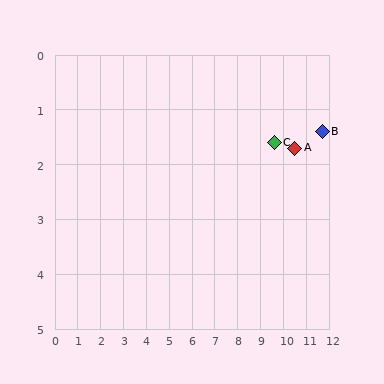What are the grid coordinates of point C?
Point C is at approximately (9.6, 1.6).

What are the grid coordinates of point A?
Point A is at approximately (10.5, 1.7).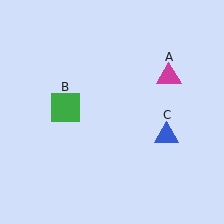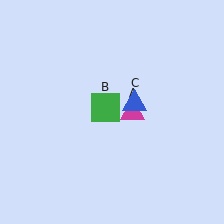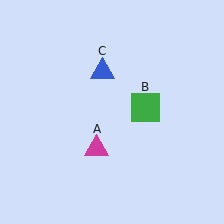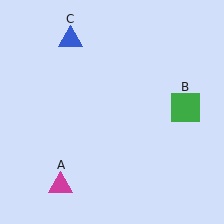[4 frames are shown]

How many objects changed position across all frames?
3 objects changed position: magenta triangle (object A), green square (object B), blue triangle (object C).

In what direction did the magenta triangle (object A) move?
The magenta triangle (object A) moved down and to the left.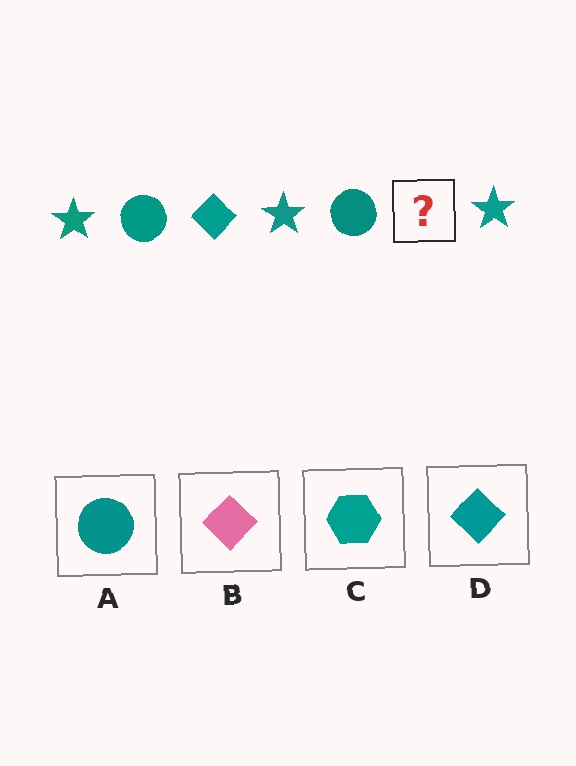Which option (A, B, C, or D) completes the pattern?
D.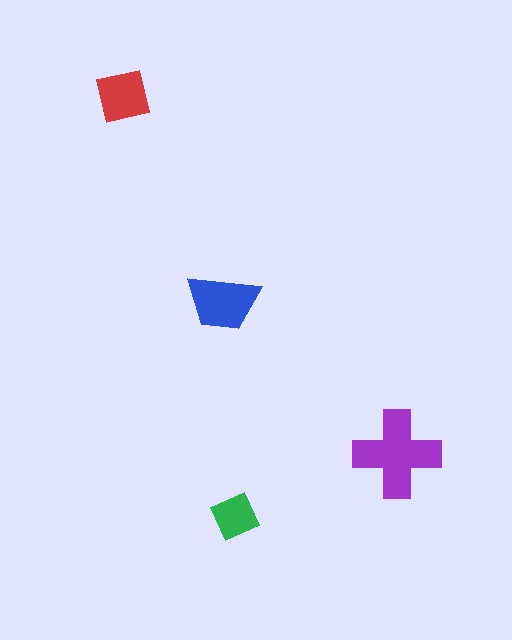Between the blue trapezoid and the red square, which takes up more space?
The blue trapezoid.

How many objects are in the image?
There are 4 objects in the image.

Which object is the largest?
The purple cross.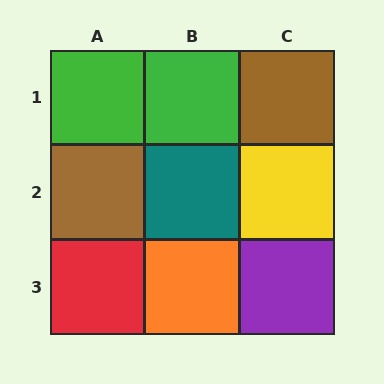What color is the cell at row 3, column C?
Purple.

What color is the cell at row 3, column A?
Red.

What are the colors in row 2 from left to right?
Brown, teal, yellow.